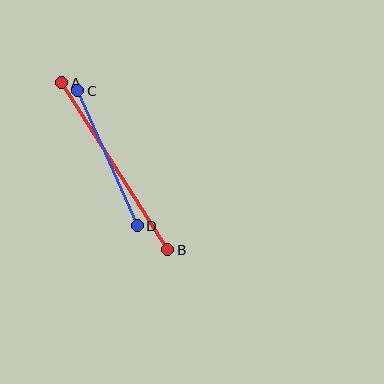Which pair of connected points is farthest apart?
Points A and B are farthest apart.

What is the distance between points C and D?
The distance is approximately 147 pixels.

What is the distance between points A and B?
The distance is approximately 198 pixels.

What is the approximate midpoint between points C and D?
The midpoint is at approximately (108, 158) pixels.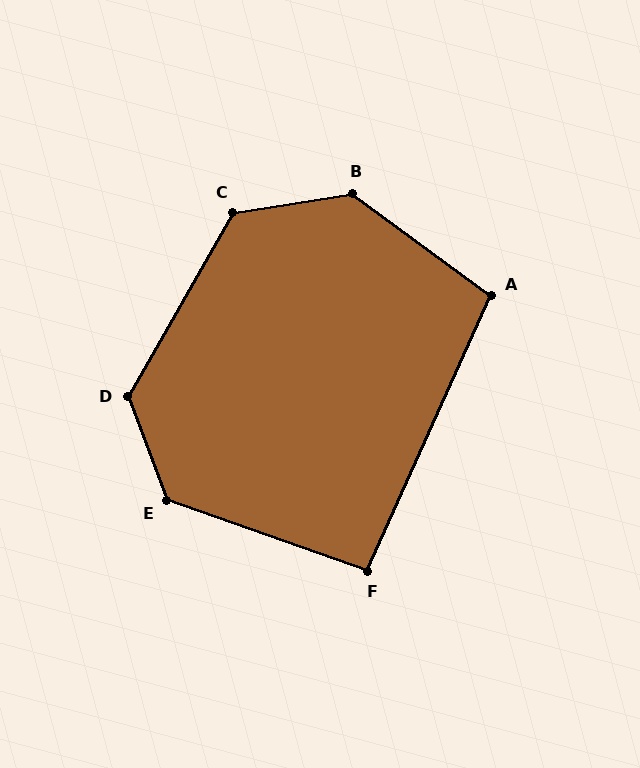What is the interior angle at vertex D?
Approximately 130 degrees (obtuse).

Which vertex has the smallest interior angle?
F, at approximately 95 degrees.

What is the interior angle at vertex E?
Approximately 130 degrees (obtuse).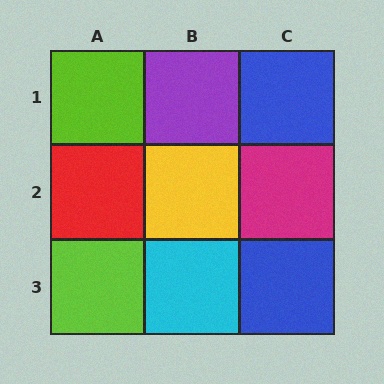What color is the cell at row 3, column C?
Blue.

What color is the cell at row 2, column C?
Magenta.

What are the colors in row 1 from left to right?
Lime, purple, blue.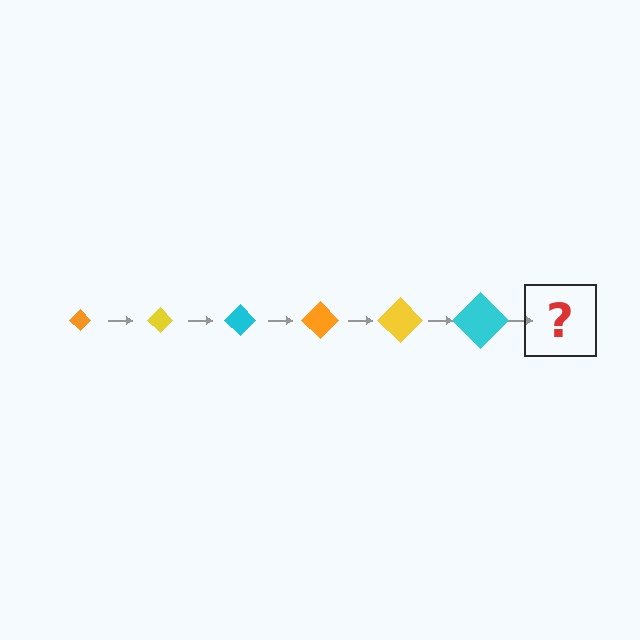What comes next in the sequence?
The next element should be an orange diamond, larger than the previous one.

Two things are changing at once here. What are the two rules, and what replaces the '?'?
The two rules are that the diamond grows larger each step and the color cycles through orange, yellow, and cyan. The '?' should be an orange diamond, larger than the previous one.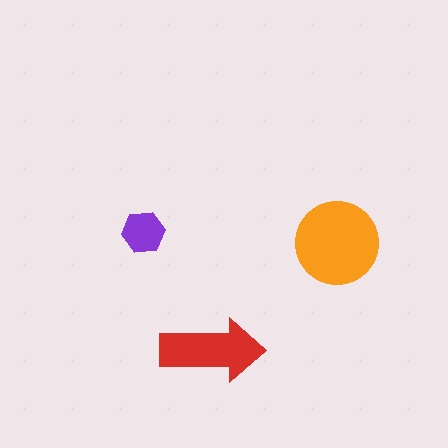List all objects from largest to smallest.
The orange circle, the red arrow, the purple hexagon.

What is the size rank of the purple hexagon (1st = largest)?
3rd.